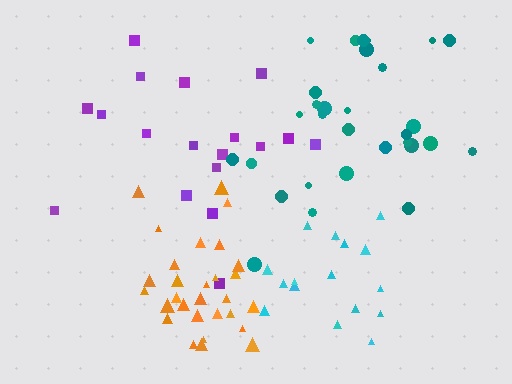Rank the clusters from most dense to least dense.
orange, cyan, teal, purple.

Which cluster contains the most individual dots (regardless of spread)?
Teal (30).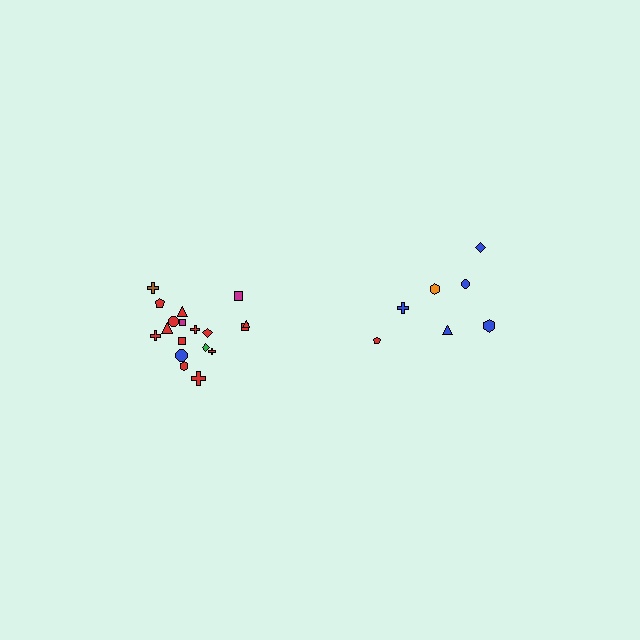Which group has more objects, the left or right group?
The left group.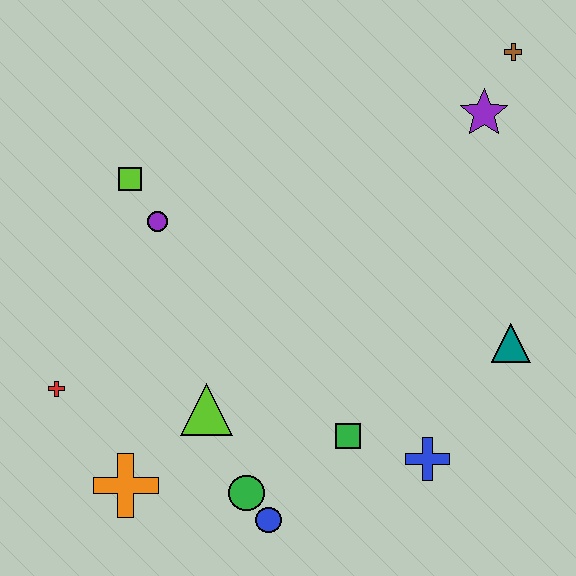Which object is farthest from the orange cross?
The brown cross is farthest from the orange cross.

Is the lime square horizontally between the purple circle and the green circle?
No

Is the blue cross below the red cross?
Yes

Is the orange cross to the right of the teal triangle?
No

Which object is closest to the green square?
The blue cross is closest to the green square.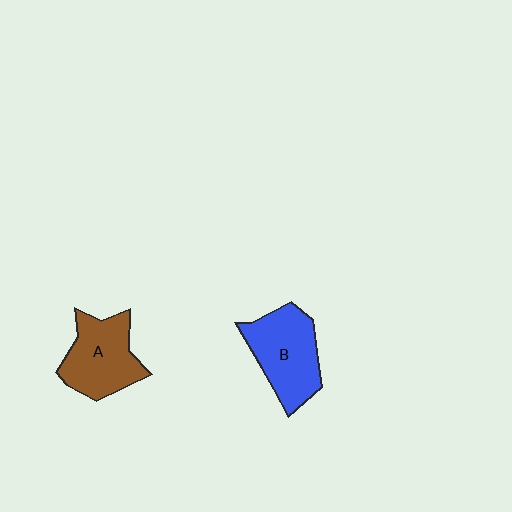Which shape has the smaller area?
Shape A (brown).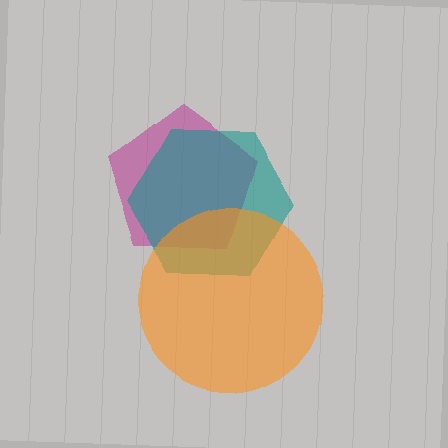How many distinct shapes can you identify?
There are 3 distinct shapes: a magenta pentagon, a teal hexagon, an orange circle.